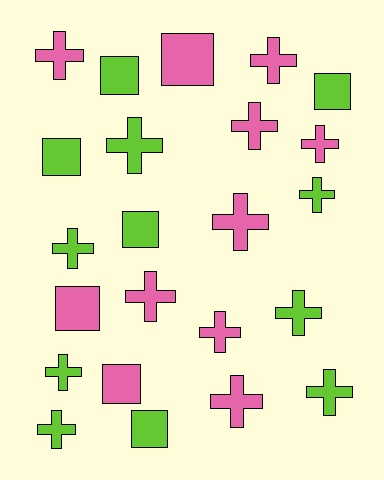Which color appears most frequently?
Lime, with 12 objects.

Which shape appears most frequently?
Cross, with 15 objects.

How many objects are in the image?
There are 23 objects.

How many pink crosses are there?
There are 8 pink crosses.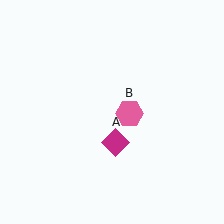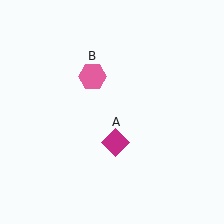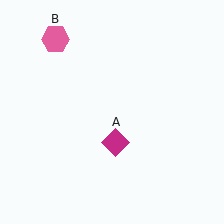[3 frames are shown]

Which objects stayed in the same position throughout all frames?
Magenta diamond (object A) remained stationary.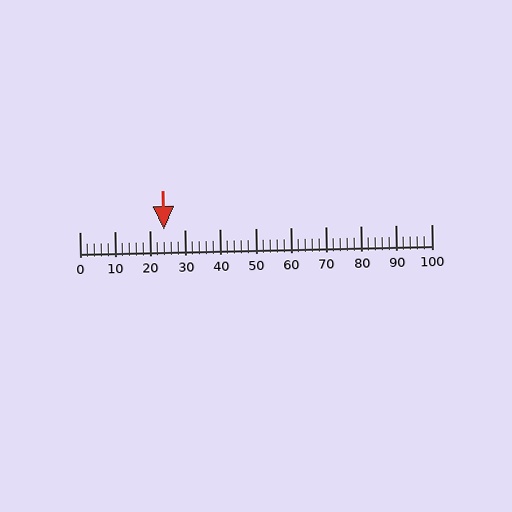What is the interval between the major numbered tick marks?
The major tick marks are spaced 10 units apart.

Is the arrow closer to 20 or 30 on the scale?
The arrow is closer to 20.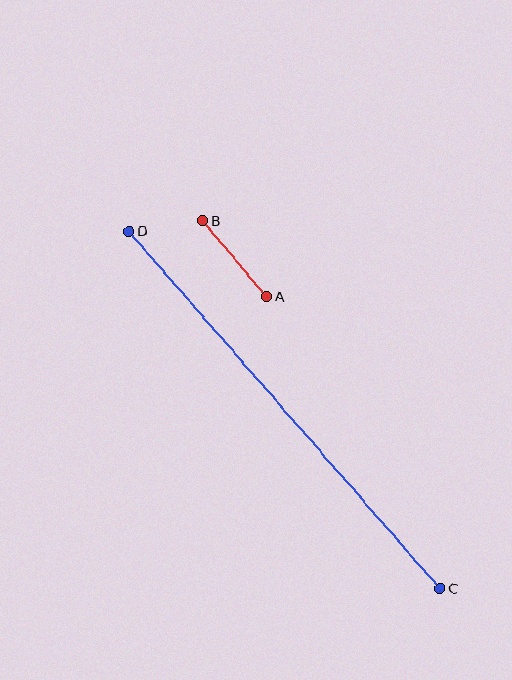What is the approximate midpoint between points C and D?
The midpoint is at approximately (285, 410) pixels.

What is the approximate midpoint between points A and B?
The midpoint is at approximately (235, 258) pixels.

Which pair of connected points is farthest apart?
Points C and D are farthest apart.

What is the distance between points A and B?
The distance is approximately 99 pixels.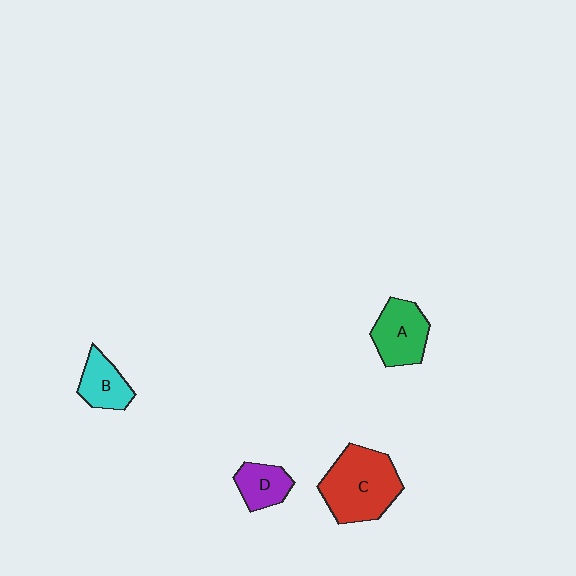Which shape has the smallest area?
Shape D (purple).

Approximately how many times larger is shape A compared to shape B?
Approximately 1.3 times.